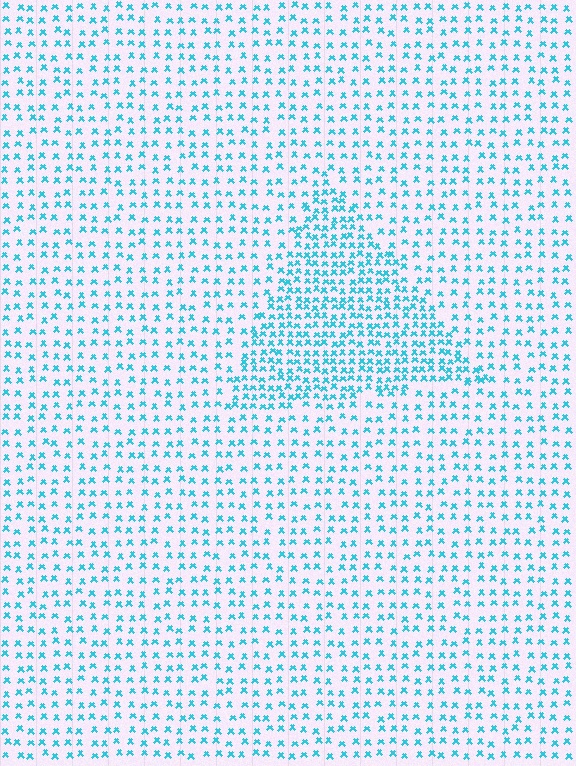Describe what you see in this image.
The image contains small cyan elements arranged at two different densities. A triangle-shaped region is visible where the elements are more densely packed than the surrounding area.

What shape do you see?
I see a triangle.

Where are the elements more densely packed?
The elements are more densely packed inside the triangle boundary.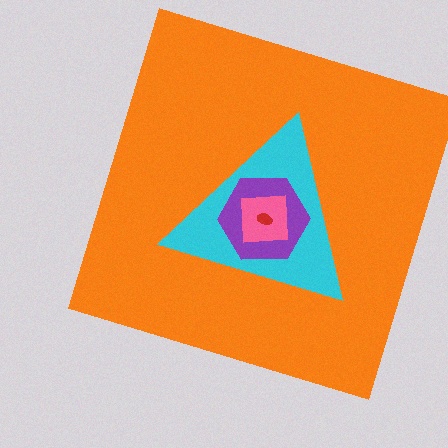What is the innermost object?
The red ellipse.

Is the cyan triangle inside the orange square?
Yes.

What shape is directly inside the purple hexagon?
The pink square.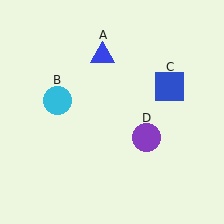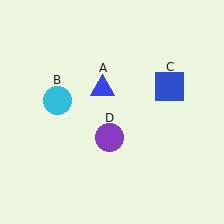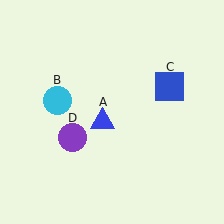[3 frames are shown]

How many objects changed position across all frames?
2 objects changed position: blue triangle (object A), purple circle (object D).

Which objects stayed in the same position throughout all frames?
Cyan circle (object B) and blue square (object C) remained stationary.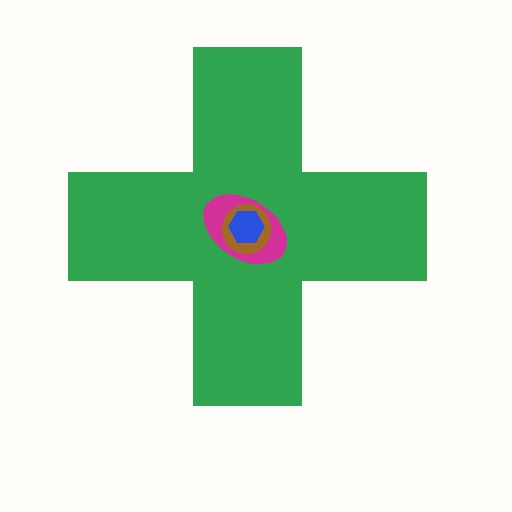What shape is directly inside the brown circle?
The blue hexagon.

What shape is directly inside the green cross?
The magenta ellipse.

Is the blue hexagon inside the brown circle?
Yes.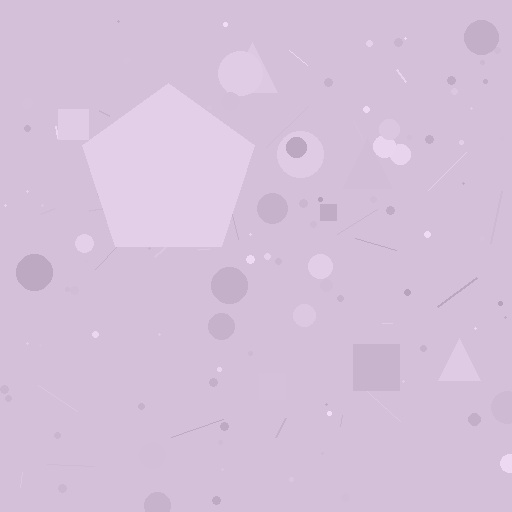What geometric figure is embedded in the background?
A pentagon is embedded in the background.